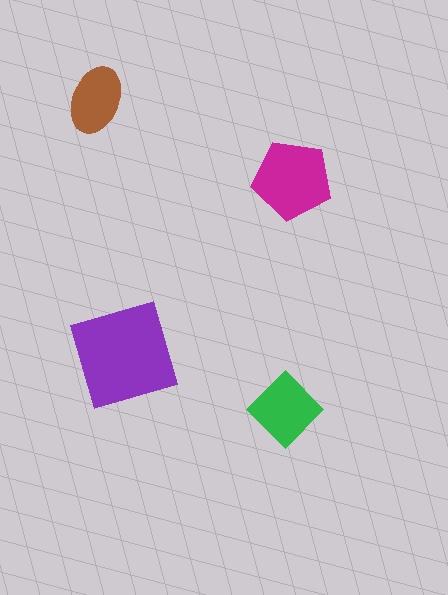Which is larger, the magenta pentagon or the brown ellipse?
The magenta pentagon.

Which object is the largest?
The purple square.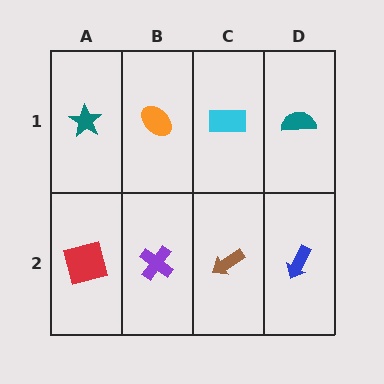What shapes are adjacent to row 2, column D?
A teal semicircle (row 1, column D), a brown arrow (row 2, column C).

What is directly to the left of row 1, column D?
A cyan rectangle.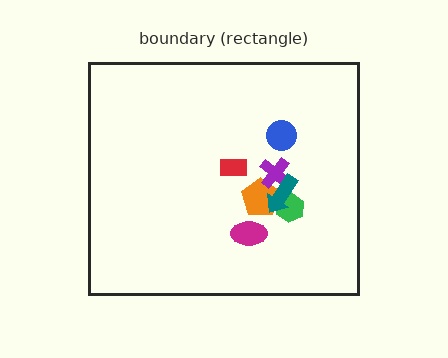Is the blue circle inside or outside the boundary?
Inside.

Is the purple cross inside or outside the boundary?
Inside.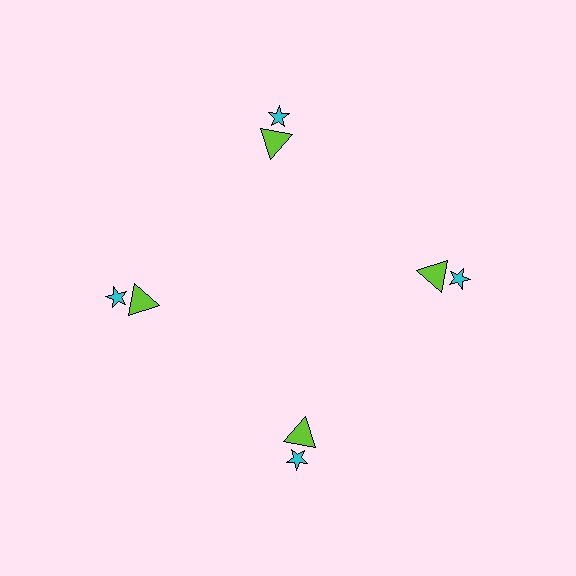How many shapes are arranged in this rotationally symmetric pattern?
There are 8 shapes, arranged in 4 groups of 2.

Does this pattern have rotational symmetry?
Yes, this pattern has 4-fold rotational symmetry. It looks the same after rotating 90 degrees around the center.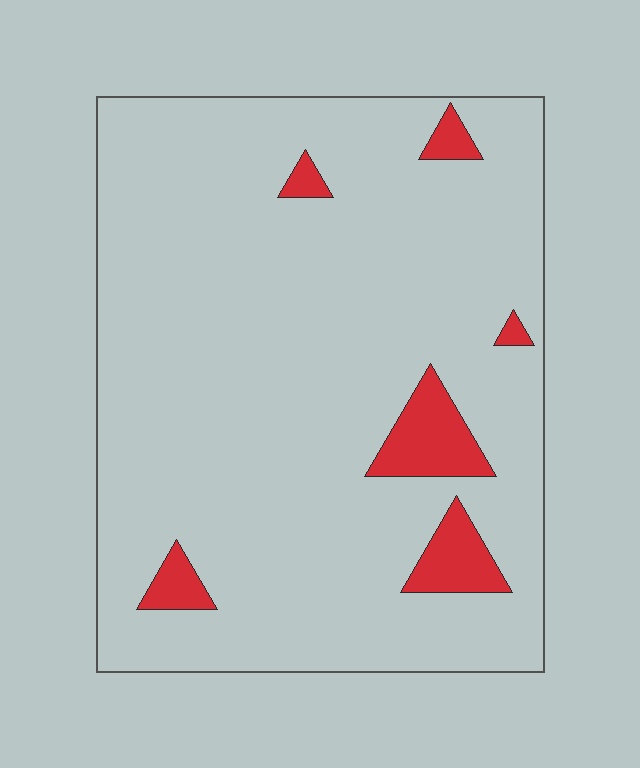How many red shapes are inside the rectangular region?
6.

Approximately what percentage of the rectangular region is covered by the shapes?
Approximately 10%.